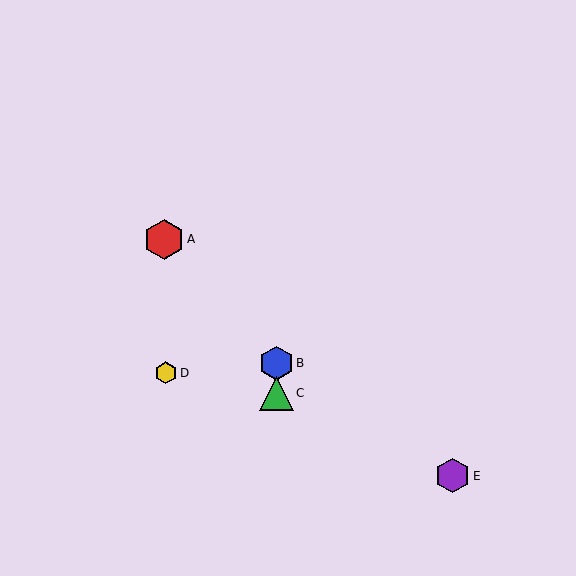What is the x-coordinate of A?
Object A is at x≈164.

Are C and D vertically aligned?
No, C is at x≈276 and D is at x≈166.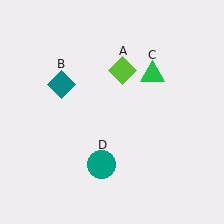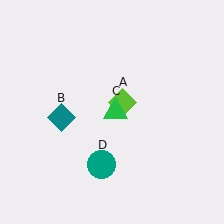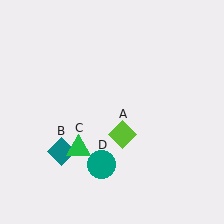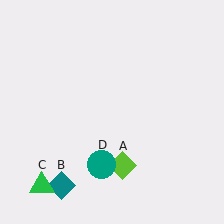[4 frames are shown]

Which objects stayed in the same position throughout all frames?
Teal circle (object D) remained stationary.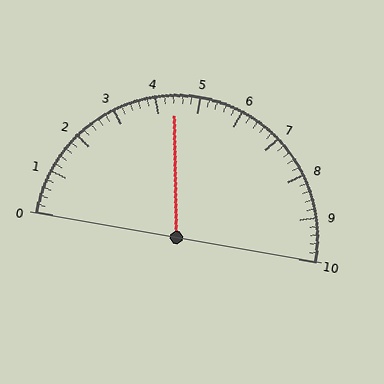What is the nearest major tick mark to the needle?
The nearest major tick mark is 4.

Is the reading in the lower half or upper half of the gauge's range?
The reading is in the lower half of the range (0 to 10).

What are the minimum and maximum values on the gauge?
The gauge ranges from 0 to 10.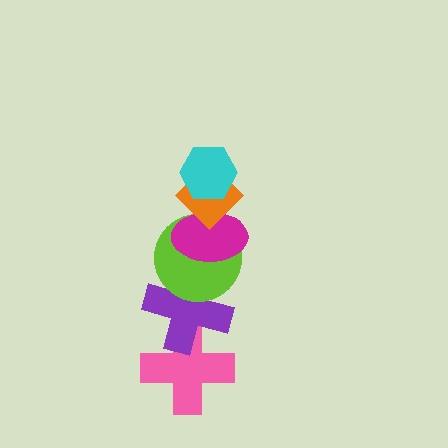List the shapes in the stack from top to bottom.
From top to bottom: the cyan hexagon, the orange diamond, the magenta ellipse, the lime circle, the purple cross, the pink cross.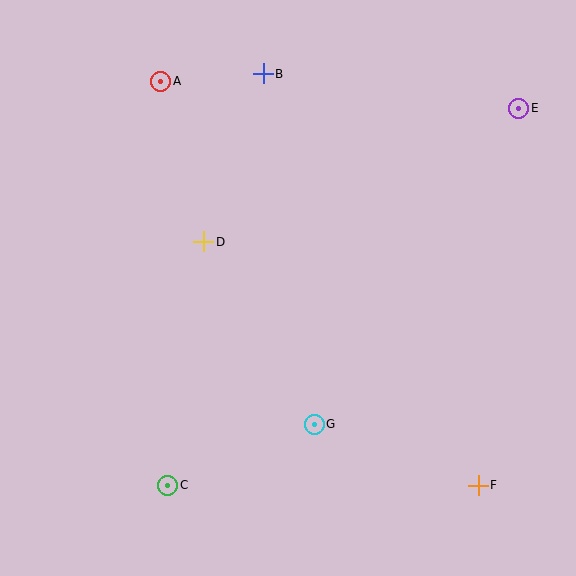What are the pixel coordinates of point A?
Point A is at (161, 81).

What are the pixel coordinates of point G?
Point G is at (314, 424).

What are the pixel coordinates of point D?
Point D is at (204, 242).